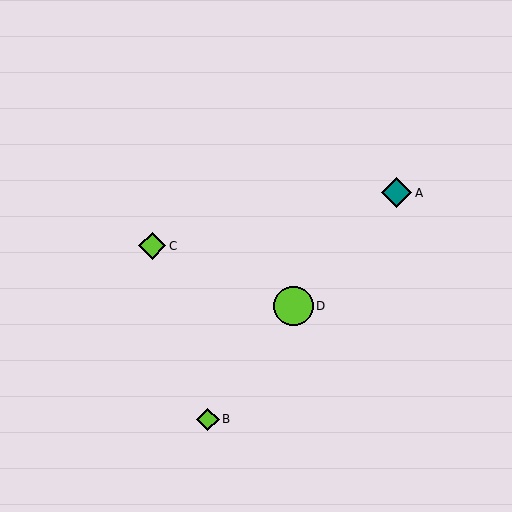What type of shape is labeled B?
Shape B is a lime diamond.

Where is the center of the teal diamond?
The center of the teal diamond is at (397, 193).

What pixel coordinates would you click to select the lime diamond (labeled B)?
Click at (208, 419) to select the lime diamond B.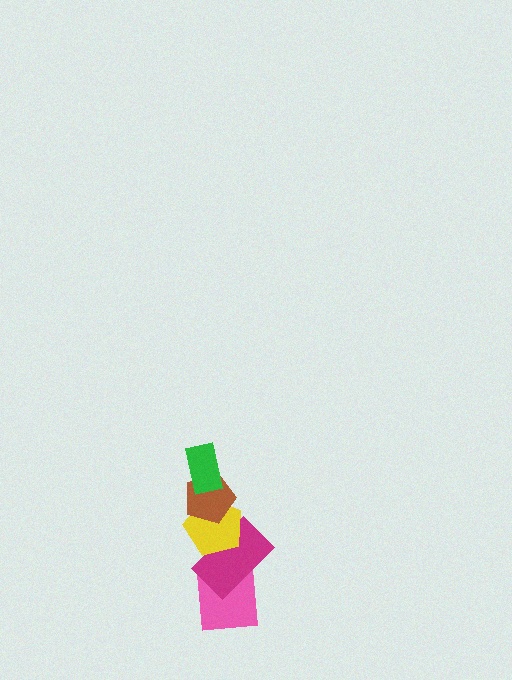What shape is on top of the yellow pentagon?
The brown pentagon is on top of the yellow pentagon.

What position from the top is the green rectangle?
The green rectangle is 1st from the top.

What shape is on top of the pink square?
The magenta rectangle is on top of the pink square.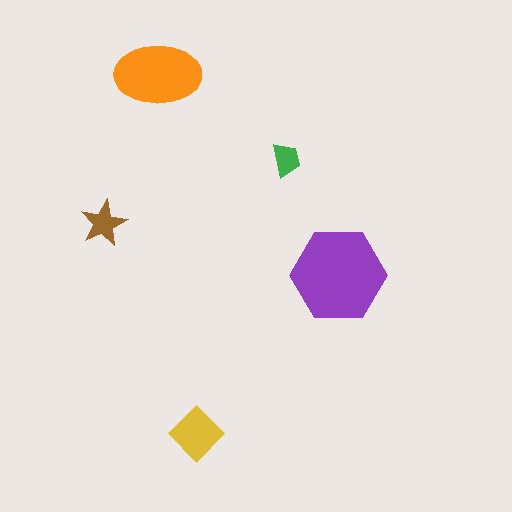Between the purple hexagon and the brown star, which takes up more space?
The purple hexagon.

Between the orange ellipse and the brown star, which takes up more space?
The orange ellipse.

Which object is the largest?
The purple hexagon.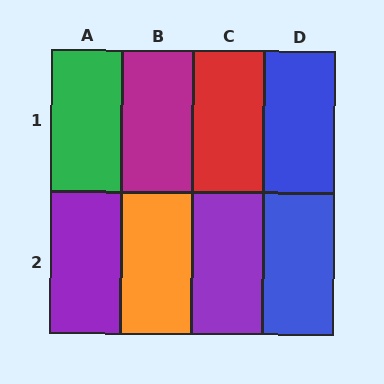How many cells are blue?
2 cells are blue.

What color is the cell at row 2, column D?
Blue.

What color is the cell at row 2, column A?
Purple.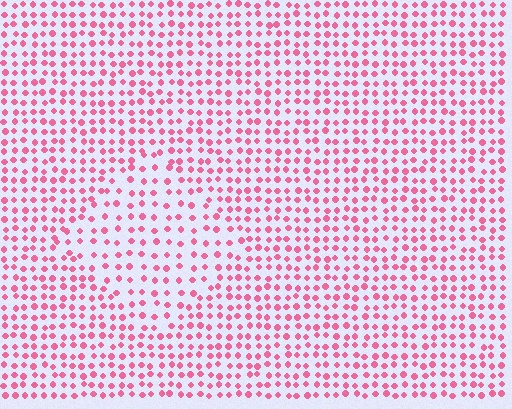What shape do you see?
I see a diamond.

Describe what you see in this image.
The image contains small pink elements arranged at two different densities. A diamond-shaped region is visible where the elements are less densely packed than the surrounding area.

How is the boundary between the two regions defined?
The boundary is defined by a change in element density (approximately 1.6x ratio). All elements are the same color, size, and shape.